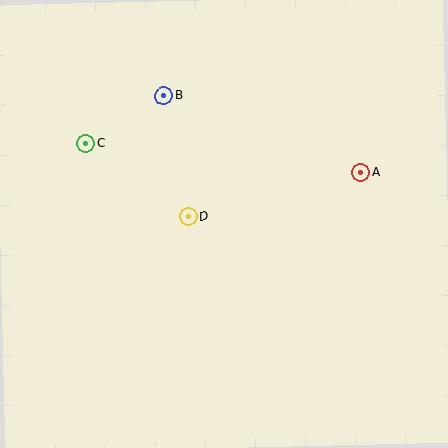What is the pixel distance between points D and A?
The distance between D and A is 178 pixels.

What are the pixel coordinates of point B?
Point B is at (164, 96).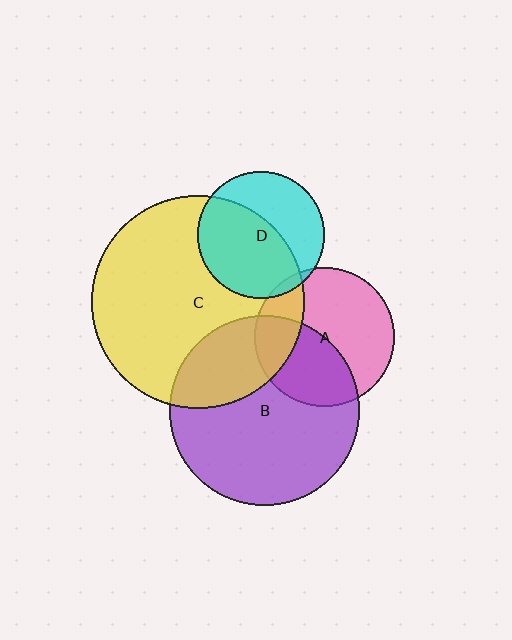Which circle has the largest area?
Circle C (yellow).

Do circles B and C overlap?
Yes.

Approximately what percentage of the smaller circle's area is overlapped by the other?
Approximately 30%.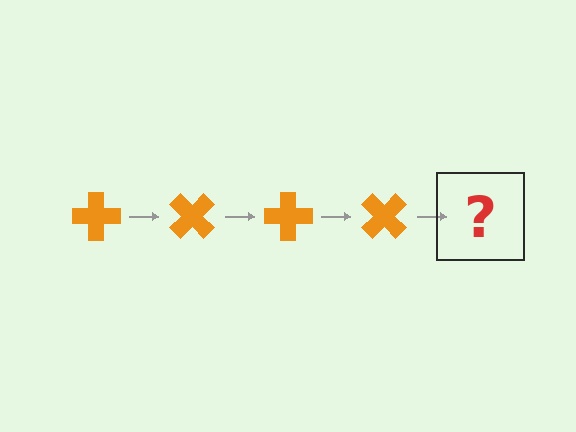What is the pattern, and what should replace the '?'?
The pattern is that the cross rotates 45 degrees each step. The '?' should be an orange cross rotated 180 degrees.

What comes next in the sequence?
The next element should be an orange cross rotated 180 degrees.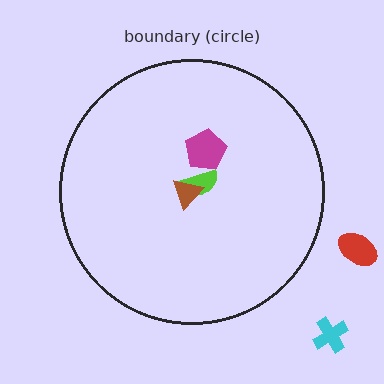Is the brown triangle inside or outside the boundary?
Inside.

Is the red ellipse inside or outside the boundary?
Outside.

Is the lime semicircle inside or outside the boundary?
Inside.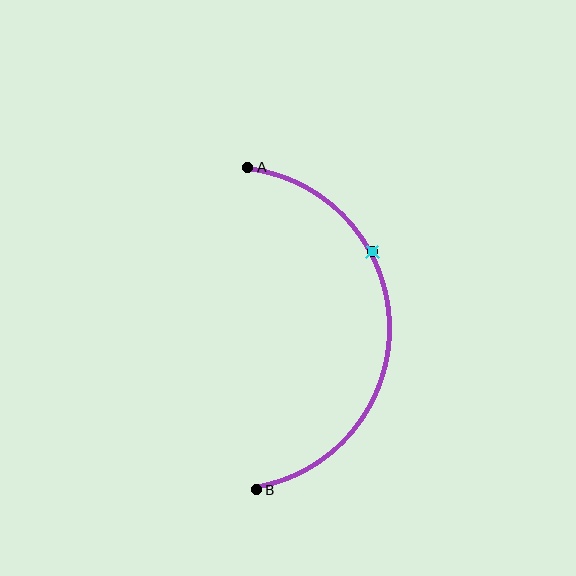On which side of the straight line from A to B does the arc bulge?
The arc bulges to the right of the straight line connecting A and B.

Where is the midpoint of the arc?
The arc midpoint is the point on the curve farthest from the straight line joining A and B. It sits to the right of that line.